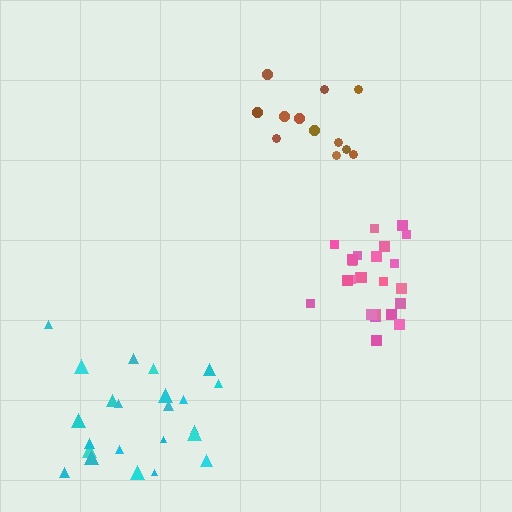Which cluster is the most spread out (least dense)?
Cyan.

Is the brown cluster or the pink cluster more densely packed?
Pink.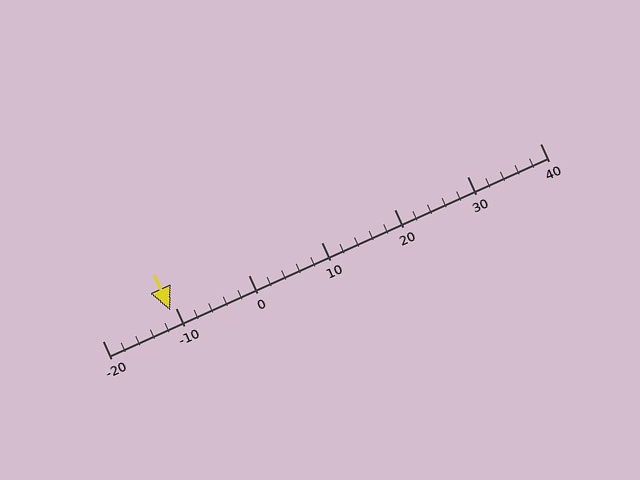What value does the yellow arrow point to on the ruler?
The yellow arrow points to approximately -11.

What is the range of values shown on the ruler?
The ruler shows values from -20 to 40.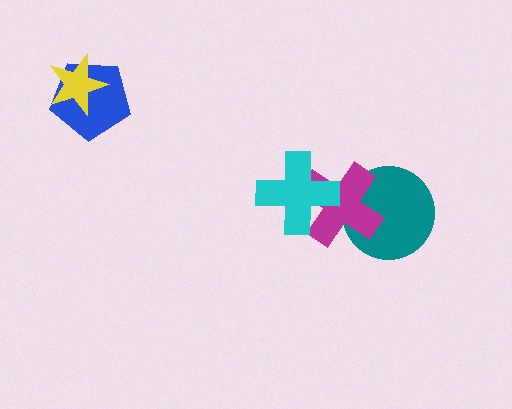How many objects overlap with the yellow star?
1 object overlaps with the yellow star.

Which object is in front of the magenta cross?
The cyan cross is in front of the magenta cross.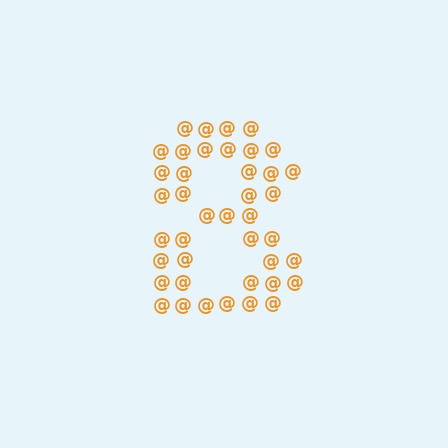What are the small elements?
The small elements are at signs.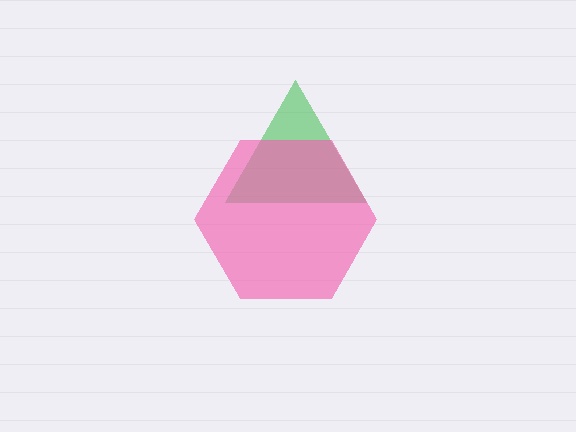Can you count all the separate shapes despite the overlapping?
Yes, there are 2 separate shapes.